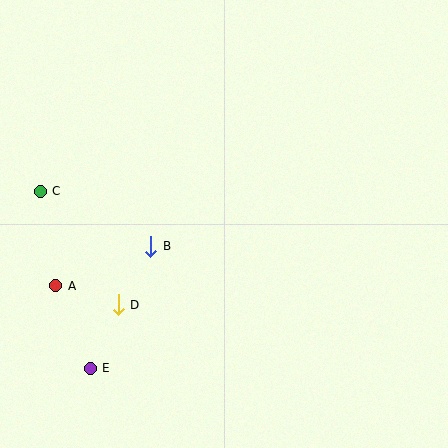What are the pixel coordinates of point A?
Point A is at (56, 286).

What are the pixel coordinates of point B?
Point B is at (151, 246).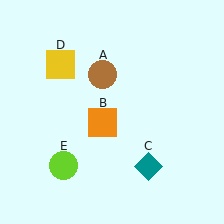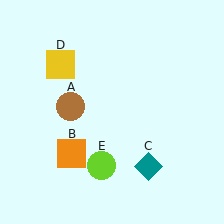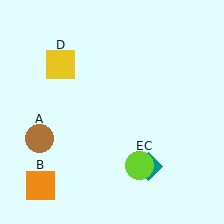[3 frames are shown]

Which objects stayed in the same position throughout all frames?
Teal diamond (object C) and yellow square (object D) remained stationary.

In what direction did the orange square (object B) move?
The orange square (object B) moved down and to the left.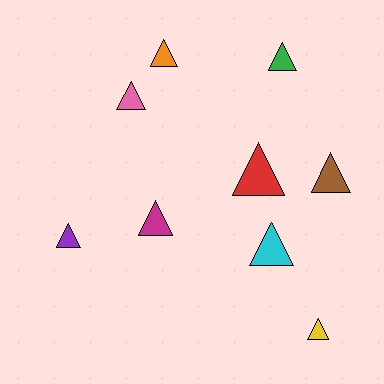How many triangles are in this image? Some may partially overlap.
There are 9 triangles.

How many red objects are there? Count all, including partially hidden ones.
There is 1 red object.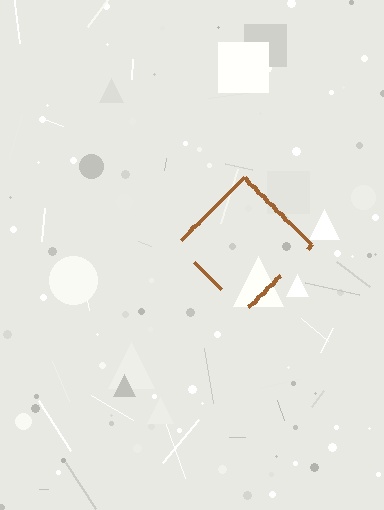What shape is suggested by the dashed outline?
The dashed outline suggests a diamond.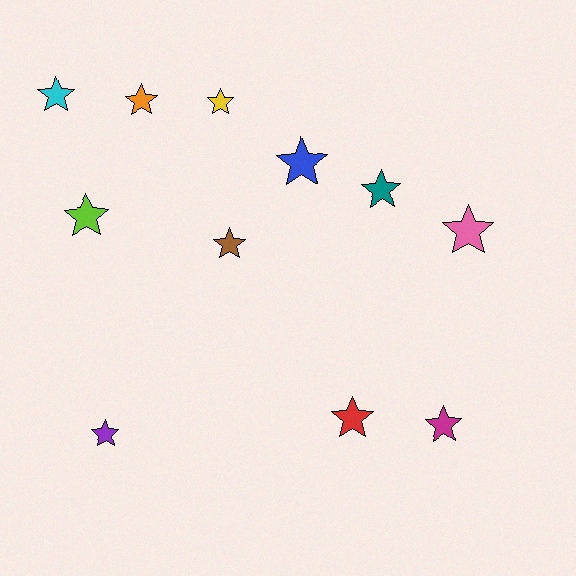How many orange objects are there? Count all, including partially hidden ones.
There is 1 orange object.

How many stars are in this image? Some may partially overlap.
There are 11 stars.